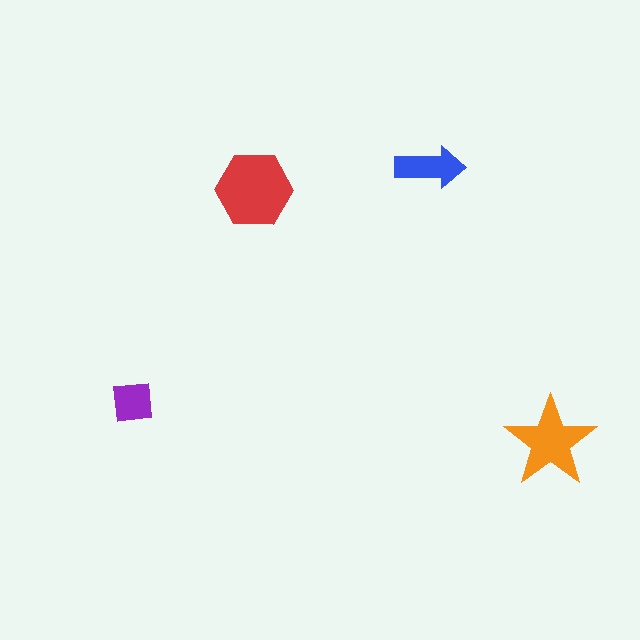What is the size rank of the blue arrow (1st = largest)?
3rd.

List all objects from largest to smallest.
The red hexagon, the orange star, the blue arrow, the purple square.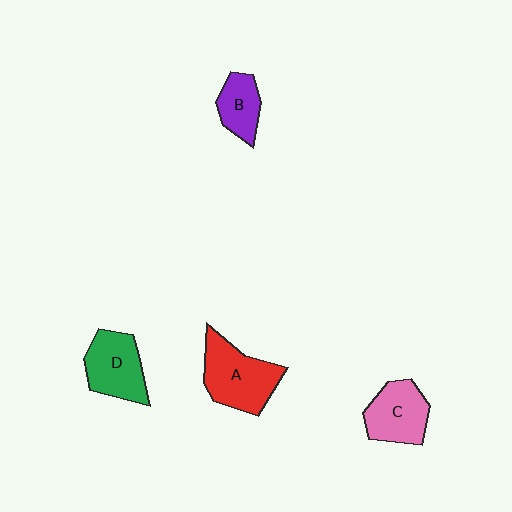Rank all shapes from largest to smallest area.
From largest to smallest: A (red), D (green), C (pink), B (purple).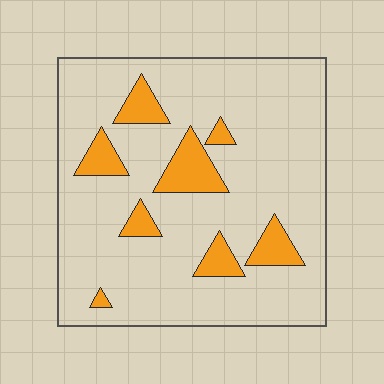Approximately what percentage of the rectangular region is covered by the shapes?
Approximately 15%.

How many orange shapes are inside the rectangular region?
8.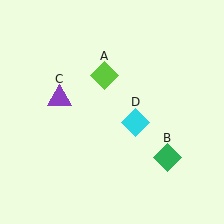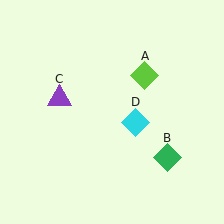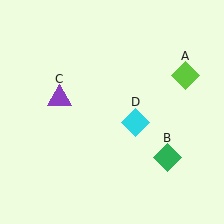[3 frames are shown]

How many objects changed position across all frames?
1 object changed position: lime diamond (object A).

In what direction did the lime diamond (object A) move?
The lime diamond (object A) moved right.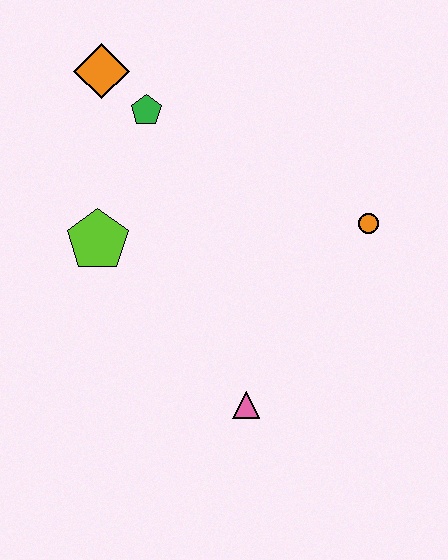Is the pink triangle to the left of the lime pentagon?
No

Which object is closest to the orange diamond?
The green pentagon is closest to the orange diamond.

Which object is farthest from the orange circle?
The orange diamond is farthest from the orange circle.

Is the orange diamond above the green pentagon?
Yes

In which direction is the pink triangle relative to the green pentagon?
The pink triangle is below the green pentagon.